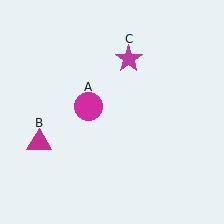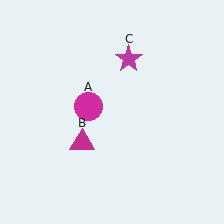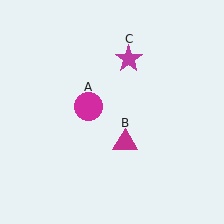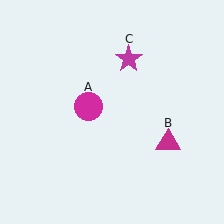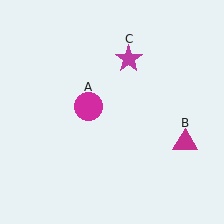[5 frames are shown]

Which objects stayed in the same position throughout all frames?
Magenta circle (object A) and magenta star (object C) remained stationary.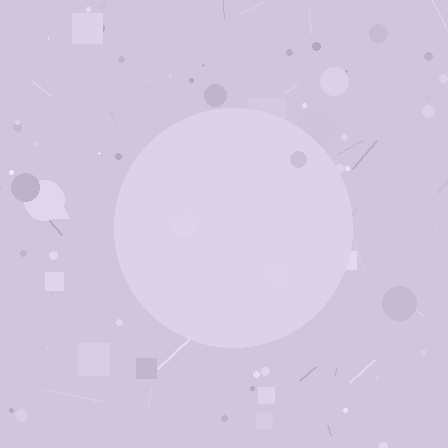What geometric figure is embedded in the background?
A circle is embedded in the background.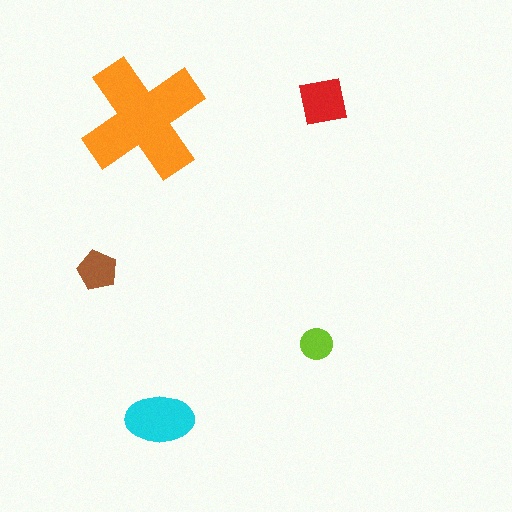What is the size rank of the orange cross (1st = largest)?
1st.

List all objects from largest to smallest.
The orange cross, the cyan ellipse, the red square, the brown pentagon, the lime circle.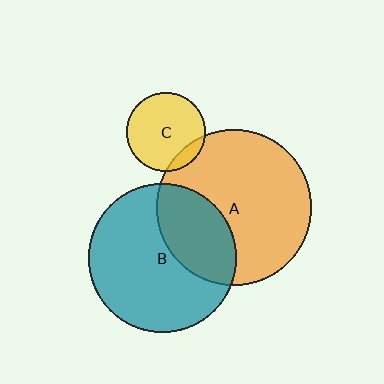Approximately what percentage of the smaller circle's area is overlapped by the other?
Approximately 10%.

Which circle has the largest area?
Circle A (orange).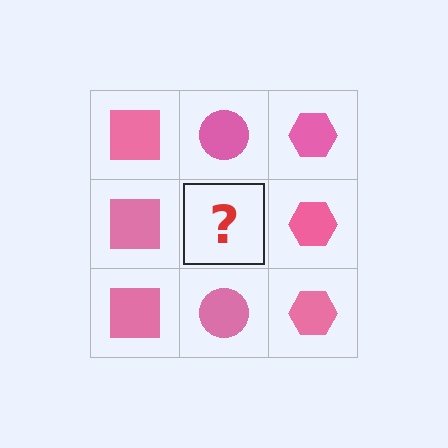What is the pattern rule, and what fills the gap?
The rule is that each column has a consistent shape. The gap should be filled with a pink circle.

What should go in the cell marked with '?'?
The missing cell should contain a pink circle.